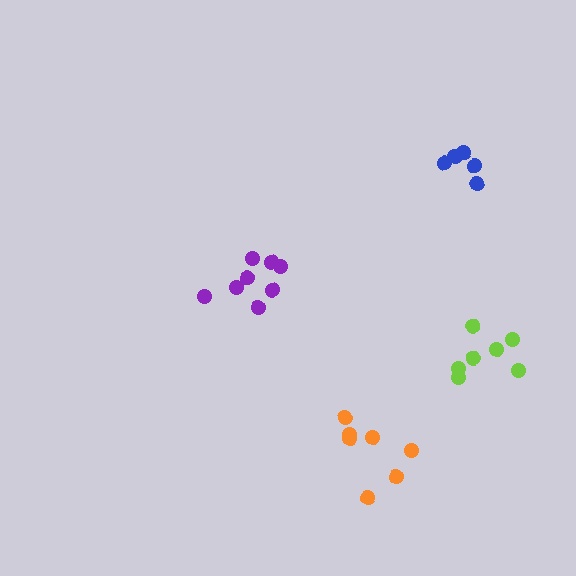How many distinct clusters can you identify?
There are 4 distinct clusters.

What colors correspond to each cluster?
The clusters are colored: blue, purple, orange, lime.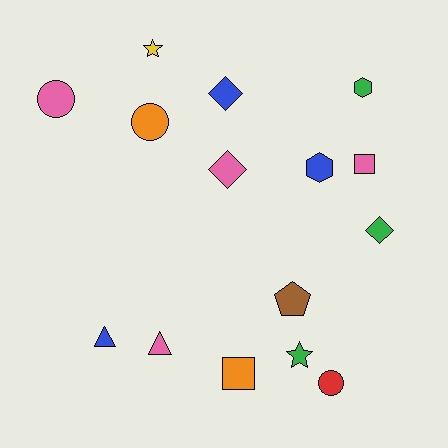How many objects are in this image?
There are 15 objects.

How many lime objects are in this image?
There are no lime objects.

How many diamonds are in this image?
There are 3 diamonds.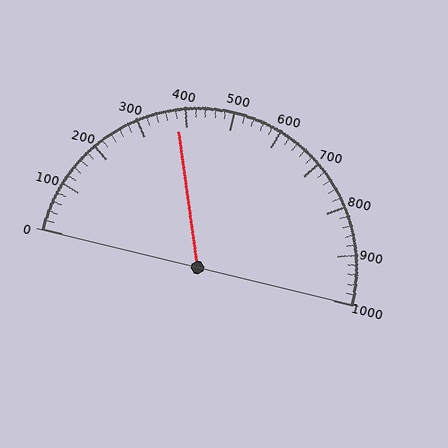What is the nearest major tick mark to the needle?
The nearest major tick mark is 400.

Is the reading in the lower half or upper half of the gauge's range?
The reading is in the lower half of the range (0 to 1000).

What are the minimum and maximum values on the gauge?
The gauge ranges from 0 to 1000.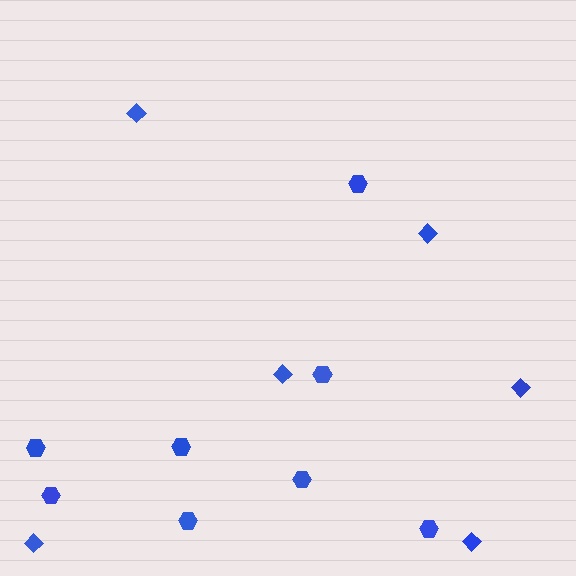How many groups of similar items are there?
There are 2 groups: one group of hexagons (8) and one group of diamonds (6).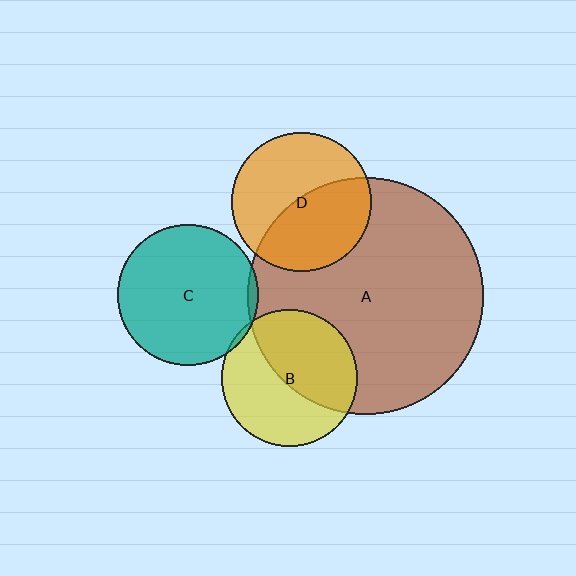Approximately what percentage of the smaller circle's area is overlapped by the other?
Approximately 45%.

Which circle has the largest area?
Circle A (brown).